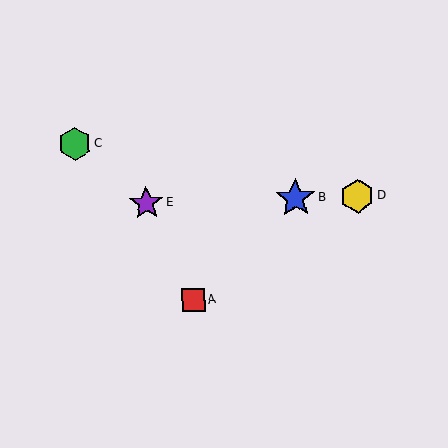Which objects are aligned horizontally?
Objects B, D, E are aligned horizontally.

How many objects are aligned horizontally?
3 objects (B, D, E) are aligned horizontally.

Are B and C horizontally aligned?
No, B is at y≈198 and C is at y≈144.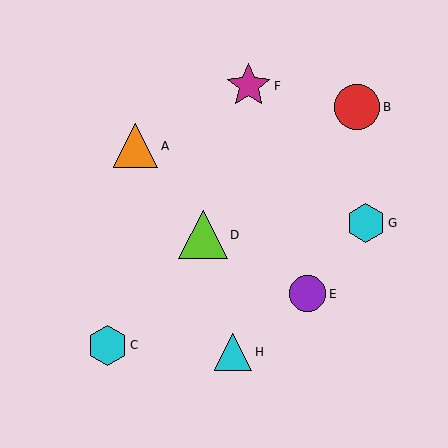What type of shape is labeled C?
Shape C is a cyan hexagon.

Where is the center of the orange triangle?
The center of the orange triangle is at (136, 146).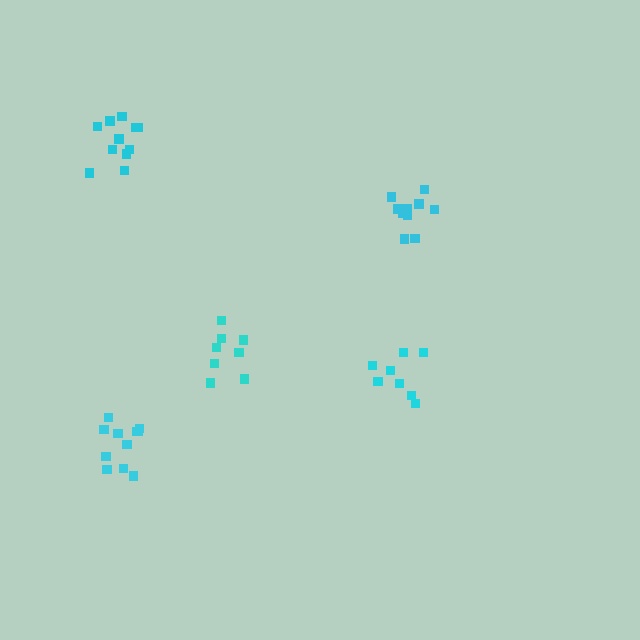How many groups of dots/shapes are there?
There are 5 groups.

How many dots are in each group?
Group 1: 10 dots, Group 2: 11 dots, Group 3: 8 dots, Group 4: 8 dots, Group 5: 11 dots (48 total).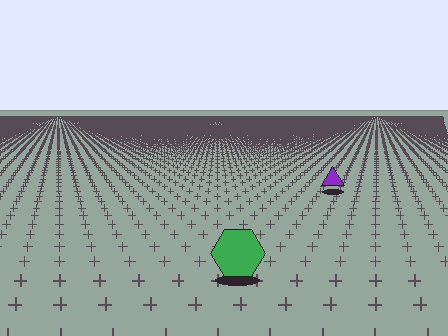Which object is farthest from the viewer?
The purple triangle is farthest from the viewer. It appears smaller and the ground texture around it is denser.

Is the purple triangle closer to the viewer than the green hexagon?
No. The green hexagon is closer — you can tell from the texture gradient: the ground texture is coarser near it.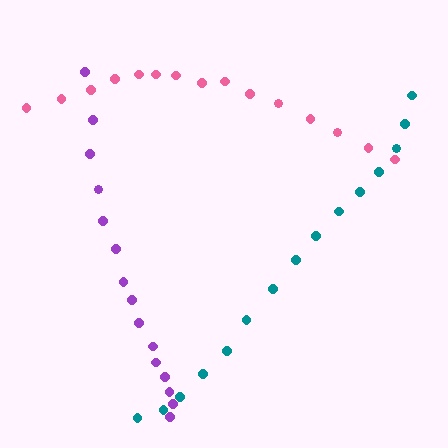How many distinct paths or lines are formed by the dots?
There are 3 distinct paths.